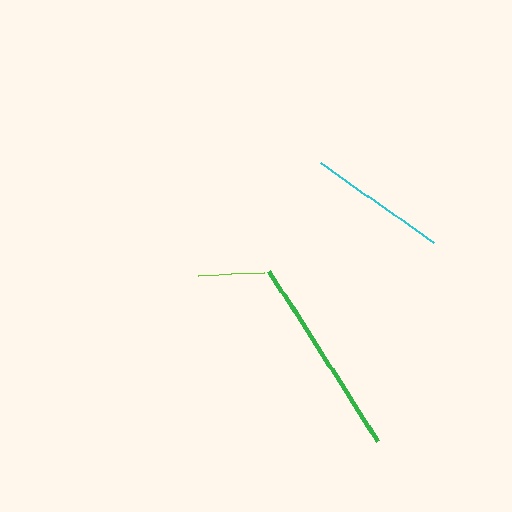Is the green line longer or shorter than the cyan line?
The green line is longer than the cyan line.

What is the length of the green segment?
The green segment is approximately 203 pixels long.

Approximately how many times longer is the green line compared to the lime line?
The green line is approximately 3.1 times the length of the lime line.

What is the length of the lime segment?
The lime segment is approximately 66 pixels long.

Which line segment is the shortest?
The lime line is the shortest at approximately 66 pixels.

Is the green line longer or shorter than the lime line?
The green line is longer than the lime line.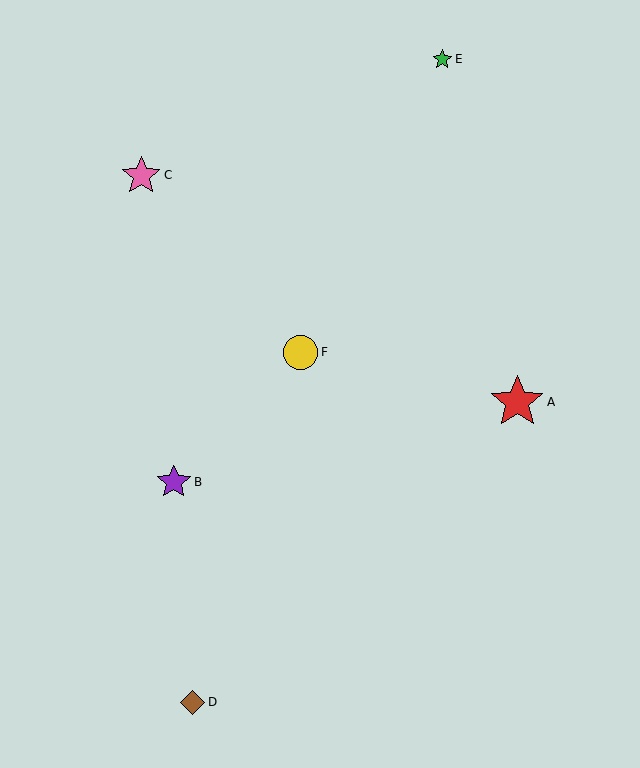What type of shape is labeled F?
Shape F is a yellow circle.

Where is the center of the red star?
The center of the red star is at (517, 402).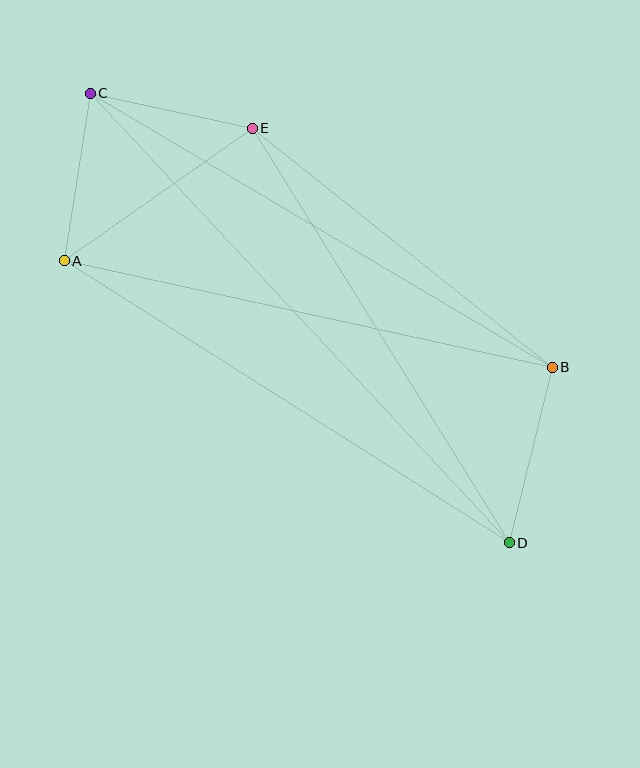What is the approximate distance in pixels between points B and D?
The distance between B and D is approximately 180 pixels.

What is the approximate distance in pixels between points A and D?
The distance between A and D is approximately 526 pixels.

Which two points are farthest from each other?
Points C and D are farthest from each other.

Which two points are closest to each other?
Points C and E are closest to each other.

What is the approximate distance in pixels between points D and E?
The distance between D and E is approximately 488 pixels.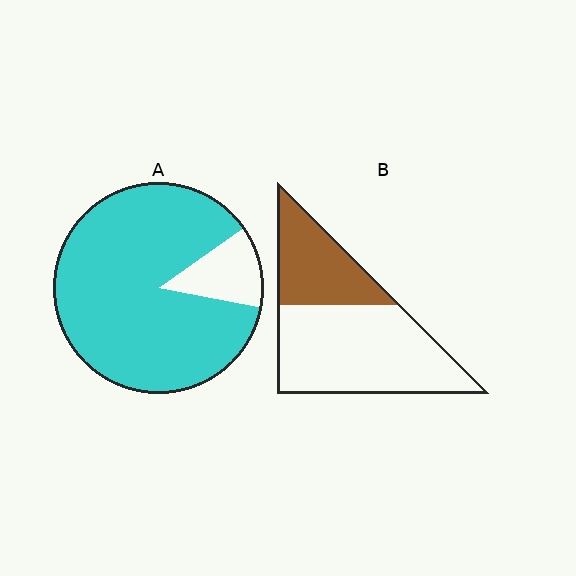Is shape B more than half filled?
No.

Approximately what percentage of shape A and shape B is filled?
A is approximately 85% and B is approximately 35%.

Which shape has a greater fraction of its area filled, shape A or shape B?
Shape A.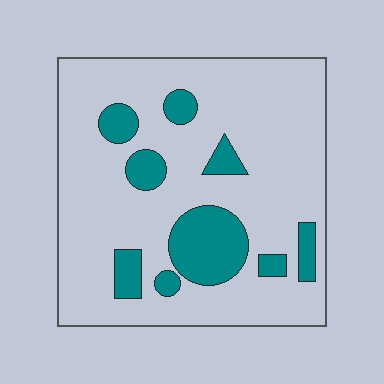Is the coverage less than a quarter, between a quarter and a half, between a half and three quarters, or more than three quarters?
Less than a quarter.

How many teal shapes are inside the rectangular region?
9.